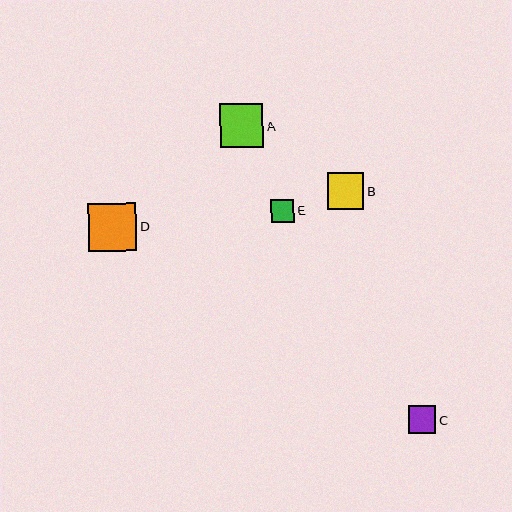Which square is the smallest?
Square E is the smallest with a size of approximately 23 pixels.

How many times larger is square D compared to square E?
Square D is approximately 2.1 times the size of square E.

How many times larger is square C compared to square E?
Square C is approximately 1.2 times the size of square E.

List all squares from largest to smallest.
From largest to smallest: D, A, B, C, E.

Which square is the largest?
Square D is the largest with a size of approximately 48 pixels.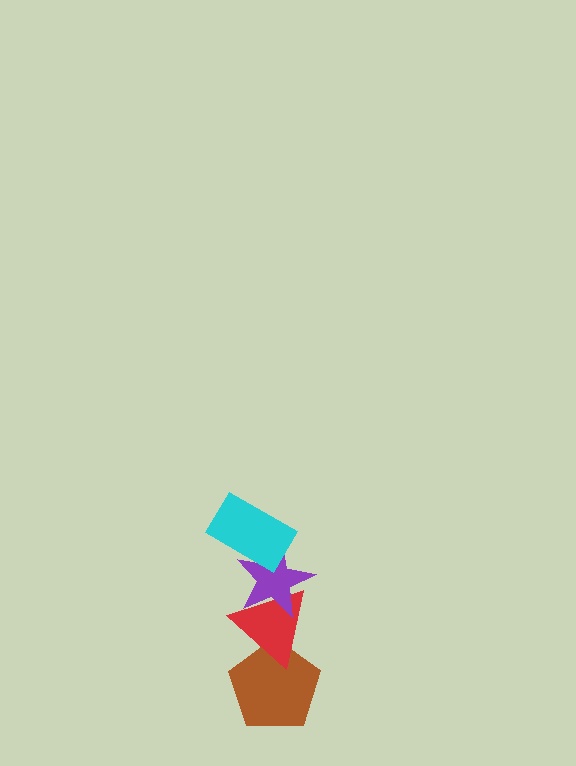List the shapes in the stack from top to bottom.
From top to bottom: the cyan rectangle, the purple star, the red triangle, the brown pentagon.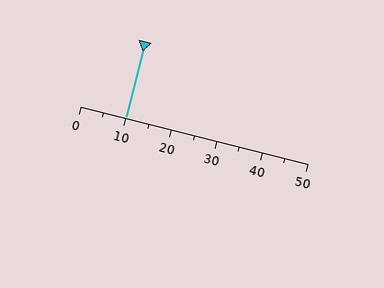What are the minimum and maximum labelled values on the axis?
The axis runs from 0 to 50.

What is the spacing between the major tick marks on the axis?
The major ticks are spaced 10 apart.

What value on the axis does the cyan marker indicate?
The marker indicates approximately 10.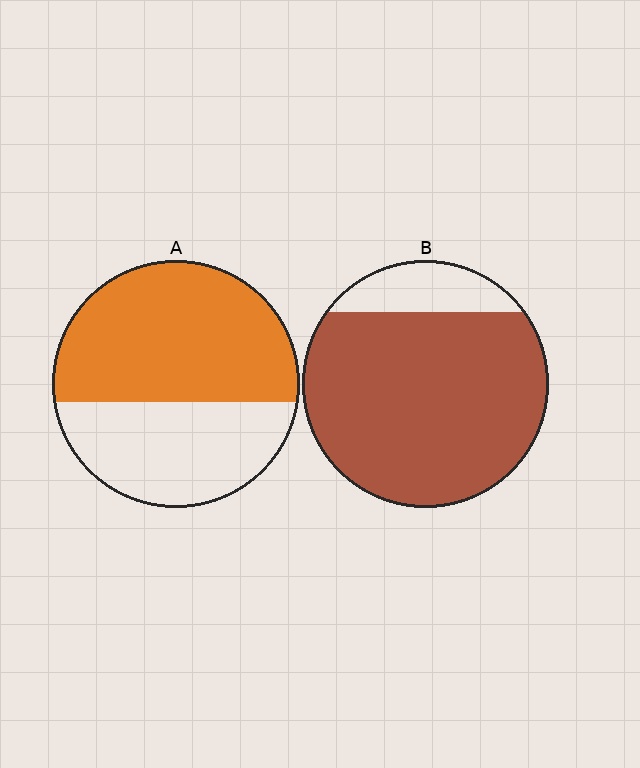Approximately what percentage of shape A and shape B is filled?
A is approximately 60% and B is approximately 85%.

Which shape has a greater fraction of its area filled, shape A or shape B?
Shape B.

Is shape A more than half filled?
Yes.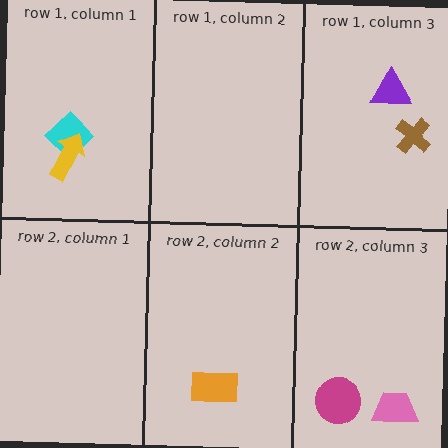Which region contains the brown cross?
The row 1, column 3 region.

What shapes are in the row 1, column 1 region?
The cyan diamond, the yellow arrow.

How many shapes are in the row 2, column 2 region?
1.